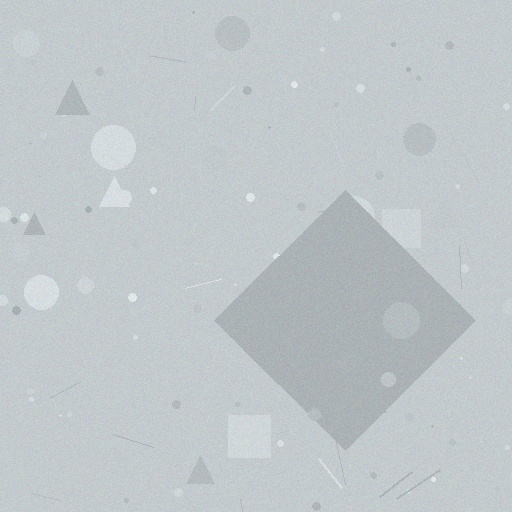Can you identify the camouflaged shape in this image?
The camouflaged shape is a diamond.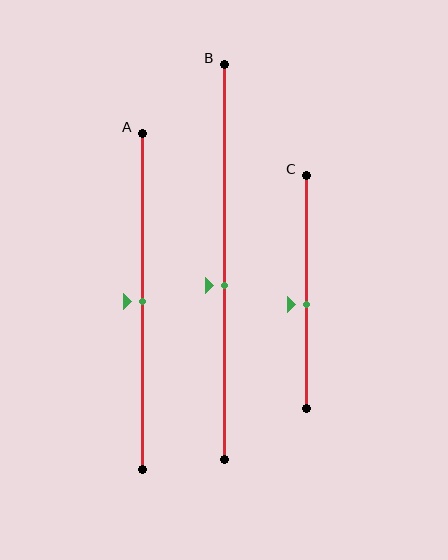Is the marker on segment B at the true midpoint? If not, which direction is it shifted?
No, the marker on segment B is shifted downward by about 6% of the segment length.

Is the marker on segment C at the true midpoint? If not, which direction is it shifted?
No, the marker on segment C is shifted downward by about 5% of the segment length.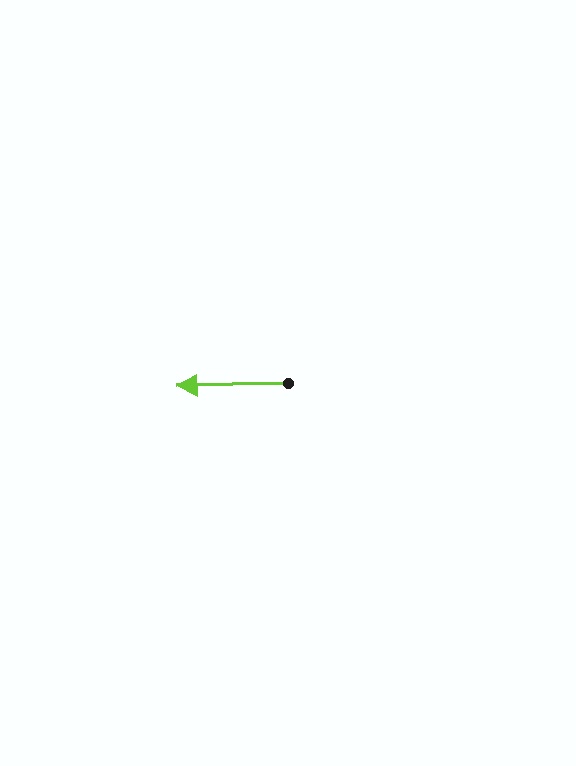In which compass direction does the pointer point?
West.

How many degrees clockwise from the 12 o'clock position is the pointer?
Approximately 269 degrees.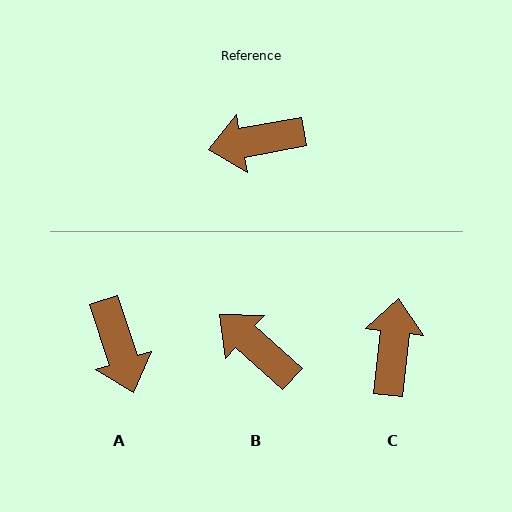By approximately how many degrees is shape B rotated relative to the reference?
Approximately 52 degrees clockwise.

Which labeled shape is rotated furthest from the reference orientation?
C, about 107 degrees away.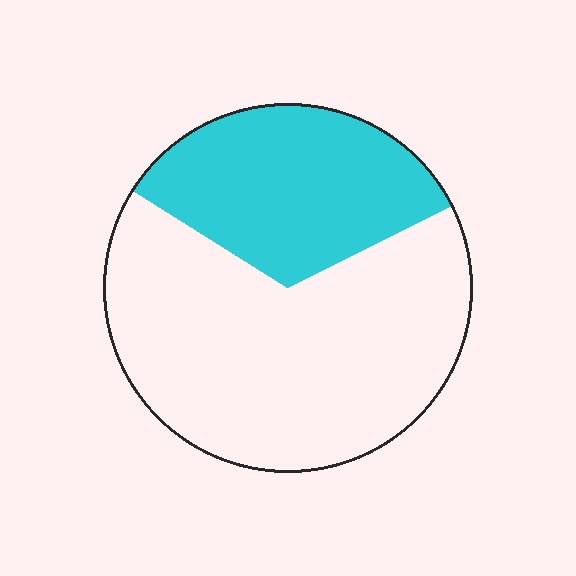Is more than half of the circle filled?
No.